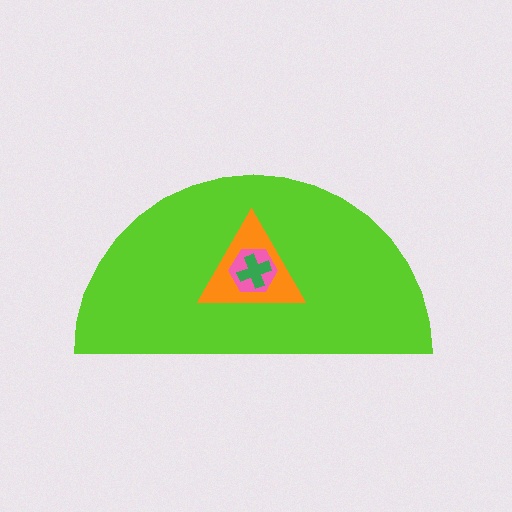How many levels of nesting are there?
4.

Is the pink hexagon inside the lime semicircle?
Yes.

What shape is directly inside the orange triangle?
The pink hexagon.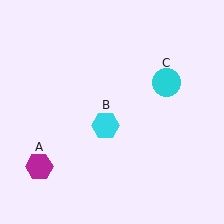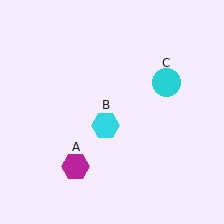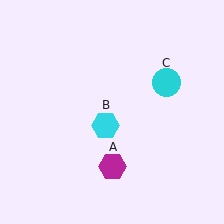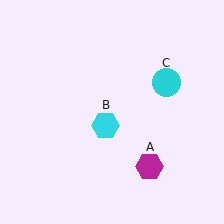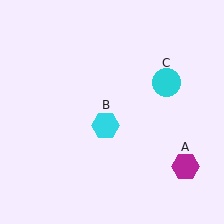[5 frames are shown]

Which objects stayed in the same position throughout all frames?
Cyan hexagon (object B) and cyan circle (object C) remained stationary.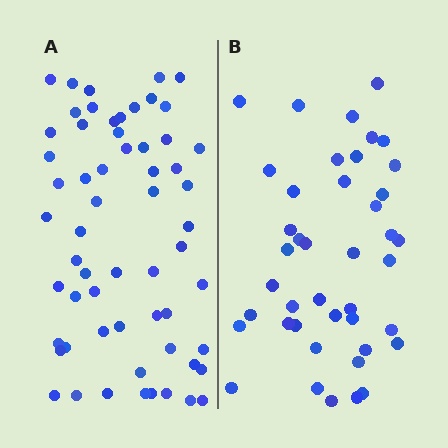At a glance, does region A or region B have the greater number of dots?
Region A (the left region) has more dots.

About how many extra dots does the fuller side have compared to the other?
Region A has approximately 20 more dots than region B.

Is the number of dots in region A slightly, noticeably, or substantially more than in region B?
Region A has noticeably more, but not dramatically so. The ratio is roughly 1.4 to 1.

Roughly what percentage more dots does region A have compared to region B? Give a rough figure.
About 45% more.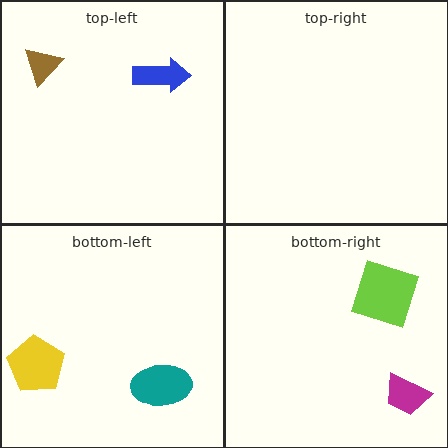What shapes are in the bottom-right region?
The lime square, the magenta trapezoid.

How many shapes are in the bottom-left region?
2.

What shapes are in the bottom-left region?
The yellow pentagon, the teal ellipse.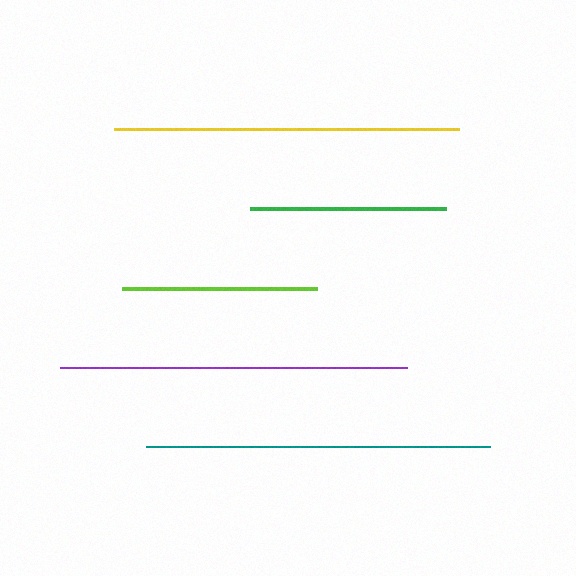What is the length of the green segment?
The green segment is approximately 196 pixels long.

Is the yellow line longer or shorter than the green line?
The yellow line is longer than the green line.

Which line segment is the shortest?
The lime line is the shortest at approximately 195 pixels.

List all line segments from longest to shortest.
From longest to shortest: purple, yellow, teal, green, lime.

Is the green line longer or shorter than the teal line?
The teal line is longer than the green line.